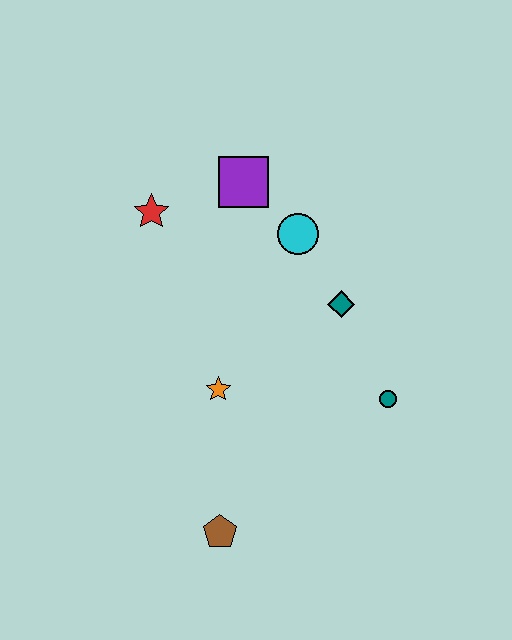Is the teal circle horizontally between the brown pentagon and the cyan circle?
No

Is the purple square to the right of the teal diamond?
No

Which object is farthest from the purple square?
The brown pentagon is farthest from the purple square.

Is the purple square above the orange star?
Yes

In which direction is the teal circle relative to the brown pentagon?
The teal circle is to the right of the brown pentagon.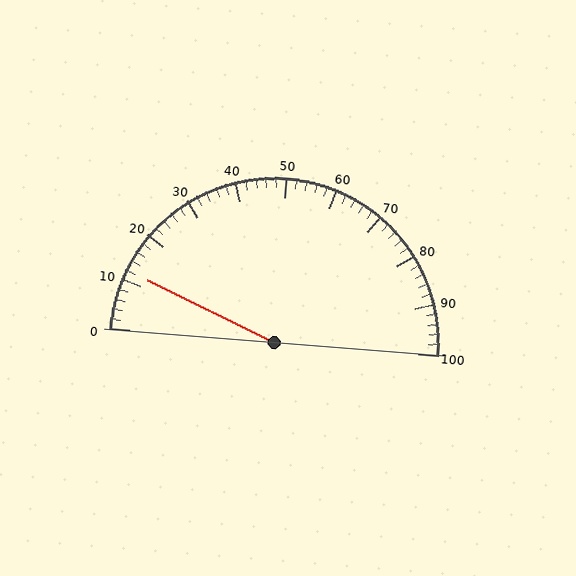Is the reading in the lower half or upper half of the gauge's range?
The reading is in the lower half of the range (0 to 100).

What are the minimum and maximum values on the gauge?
The gauge ranges from 0 to 100.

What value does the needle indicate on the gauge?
The needle indicates approximately 12.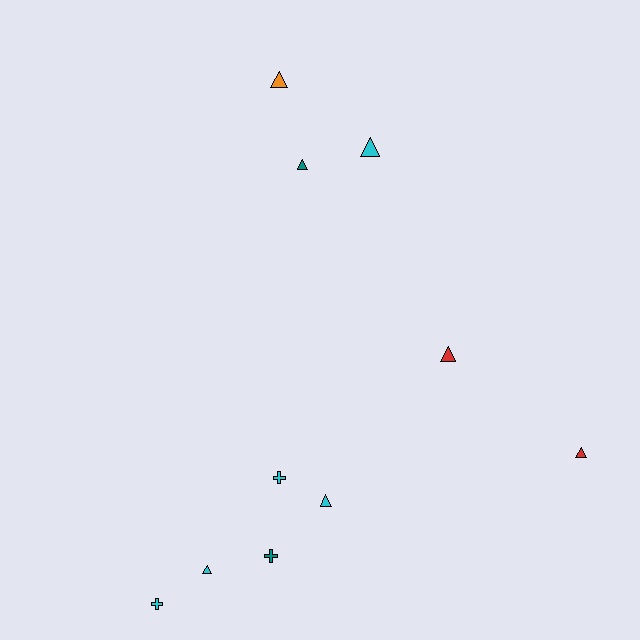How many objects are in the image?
There are 10 objects.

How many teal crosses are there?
There is 1 teal cross.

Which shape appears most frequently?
Triangle, with 7 objects.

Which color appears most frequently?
Cyan, with 5 objects.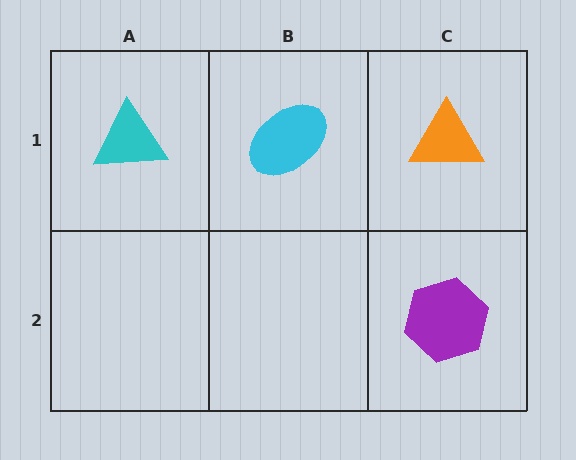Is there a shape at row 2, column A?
No, that cell is empty.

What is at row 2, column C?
A purple hexagon.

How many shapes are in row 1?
3 shapes.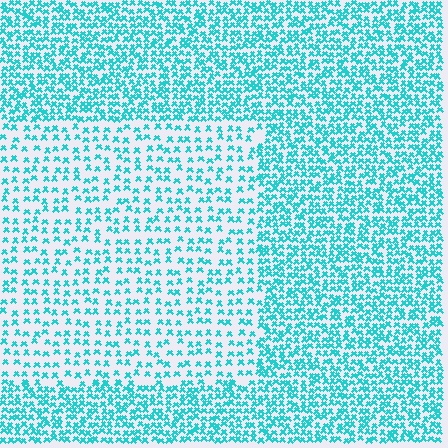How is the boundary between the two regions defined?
The boundary is defined by a change in element density (approximately 2.1x ratio). All elements are the same color, size, and shape.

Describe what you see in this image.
The image contains small cyan elements arranged at two different densities. A rectangle-shaped region is visible where the elements are less densely packed than the surrounding area.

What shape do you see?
I see a rectangle.